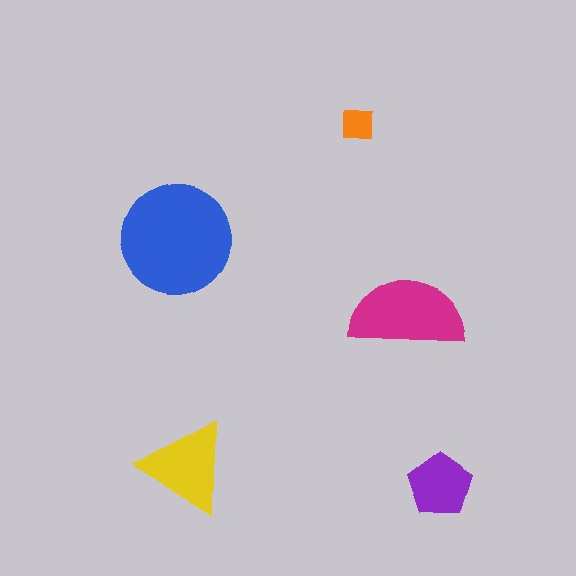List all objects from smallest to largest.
The orange square, the purple pentagon, the yellow triangle, the magenta semicircle, the blue circle.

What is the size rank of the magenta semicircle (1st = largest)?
2nd.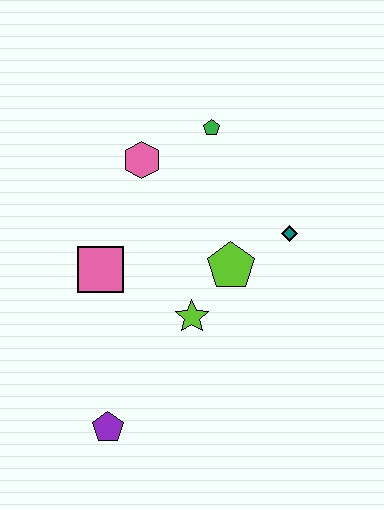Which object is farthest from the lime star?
The green pentagon is farthest from the lime star.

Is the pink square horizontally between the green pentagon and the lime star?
No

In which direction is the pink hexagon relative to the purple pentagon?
The pink hexagon is above the purple pentagon.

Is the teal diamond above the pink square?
Yes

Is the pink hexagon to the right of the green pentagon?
No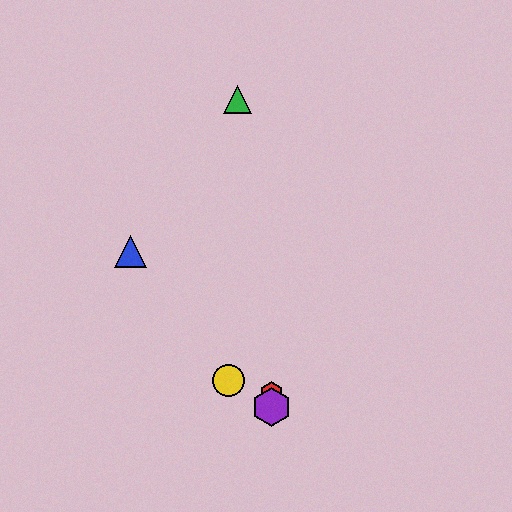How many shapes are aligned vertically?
2 shapes (the red hexagon, the purple hexagon) are aligned vertically.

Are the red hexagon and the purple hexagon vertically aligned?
Yes, both are at x≈272.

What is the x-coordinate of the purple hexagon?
The purple hexagon is at x≈272.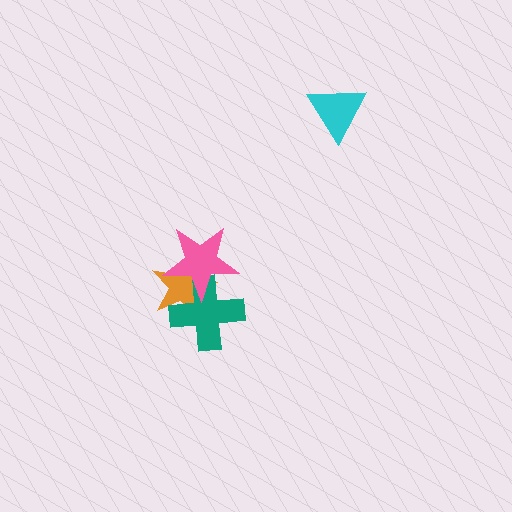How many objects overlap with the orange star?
2 objects overlap with the orange star.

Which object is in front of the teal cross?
The pink star is in front of the teal cross.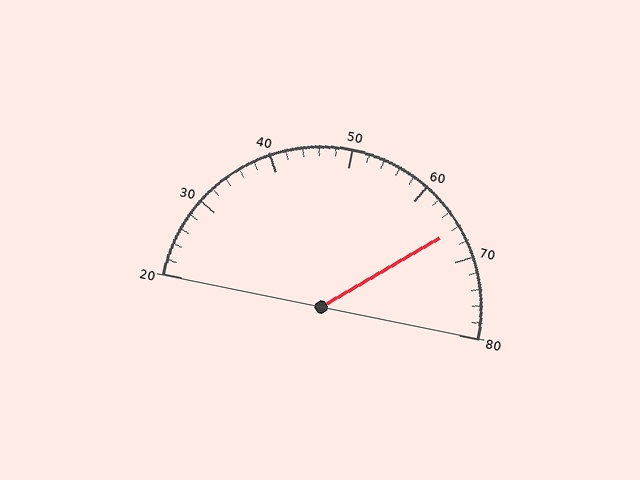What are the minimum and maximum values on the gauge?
The gauge ranges from 20 to 80.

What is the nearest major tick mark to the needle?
The nearest major tick mark is 70.